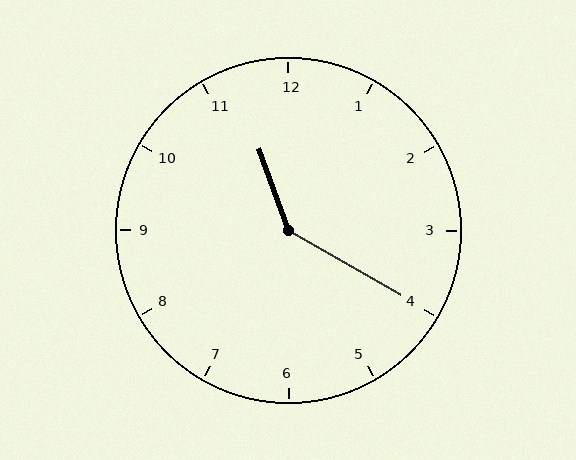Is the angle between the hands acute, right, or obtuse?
It is obtuse.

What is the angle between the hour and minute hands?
Approximately 140 degrees.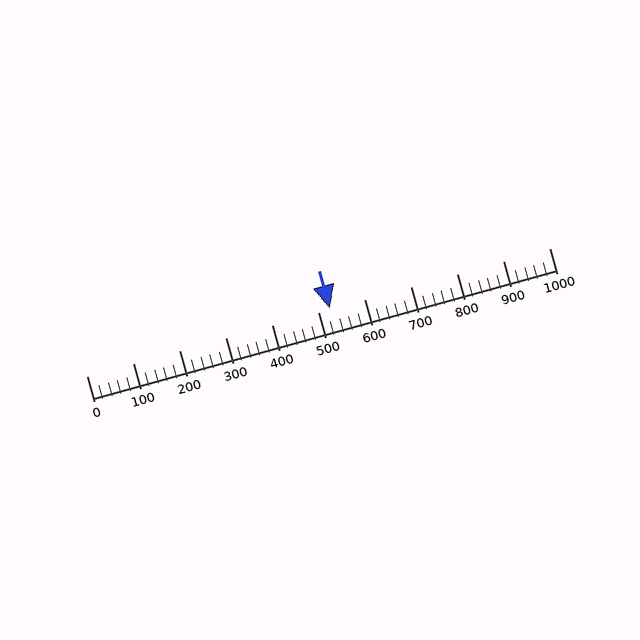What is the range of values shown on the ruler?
The ruler shows values from 0 to 1000.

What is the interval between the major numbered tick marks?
The major tick marks are spaced 100 units apart.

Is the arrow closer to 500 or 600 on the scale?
The arrow is closer to 500.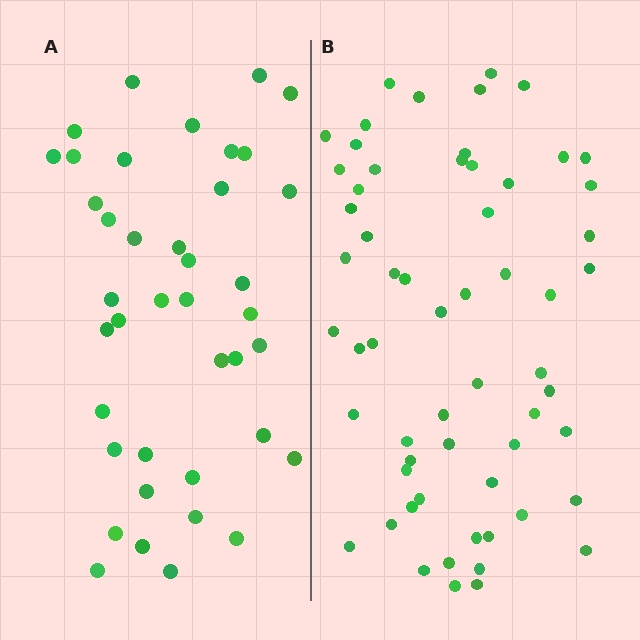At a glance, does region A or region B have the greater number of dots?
Region B (the right region) has more dots.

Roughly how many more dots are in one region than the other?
Region B has approximately 20 more dots than region A.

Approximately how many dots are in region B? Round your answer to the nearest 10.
About 60 dots.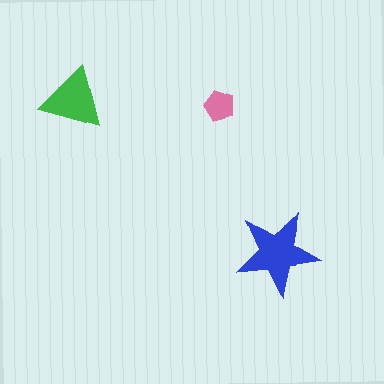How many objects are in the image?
There are 3 objects in the image.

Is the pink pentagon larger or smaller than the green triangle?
Smaller.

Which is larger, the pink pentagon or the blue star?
The blue star.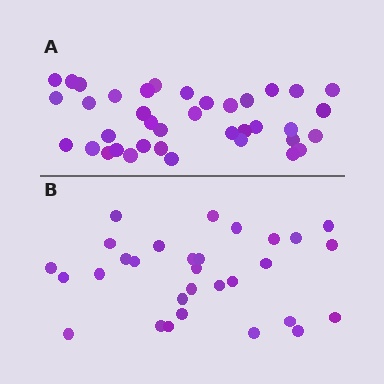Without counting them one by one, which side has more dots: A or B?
Region A (the top region) has more dots.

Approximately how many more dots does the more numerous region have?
Region A has roughly 8 or so more dots than region B.